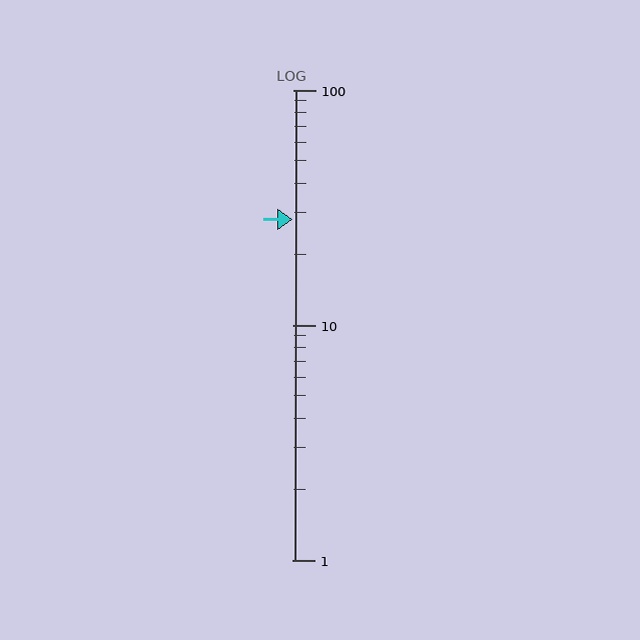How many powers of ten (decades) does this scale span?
The scale spans 2 decades, from 1 to 100.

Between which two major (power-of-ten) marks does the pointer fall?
The pointer is between 10 and 100.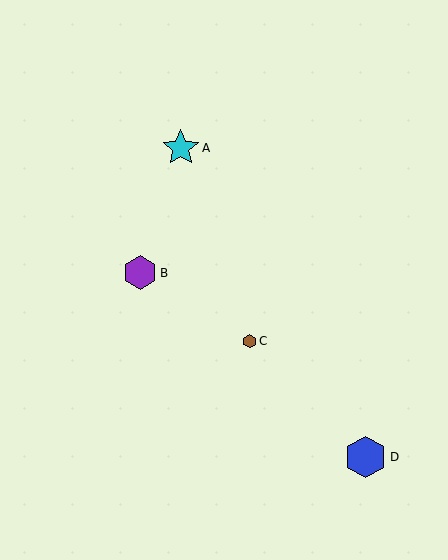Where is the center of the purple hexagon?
The center of the purple hexagon is at (140, 273).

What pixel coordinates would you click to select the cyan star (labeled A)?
Click at (181, 148) to select the cyan star A.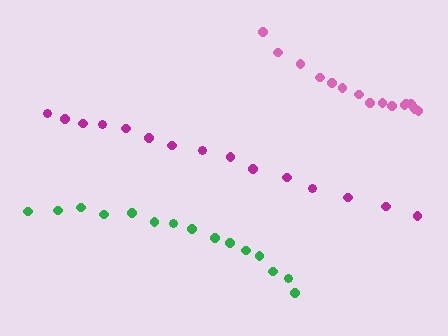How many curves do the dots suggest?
There are 3 distinct paths.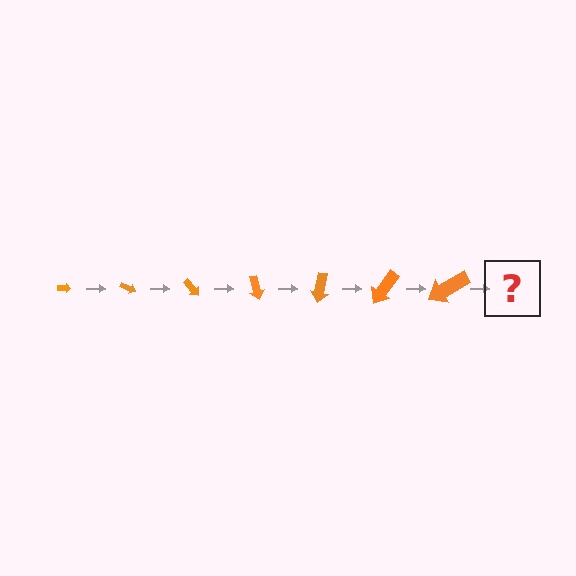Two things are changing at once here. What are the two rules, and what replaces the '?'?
The two rules are that the arrow grows larger each step and it rotates 25 degrees each step. The '?' should be an arrow, larger than the previous one and rotated 175 degrees from the start.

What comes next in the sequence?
The next element should be an arrow, larger than the previous one and rotated 175 degrees from the start.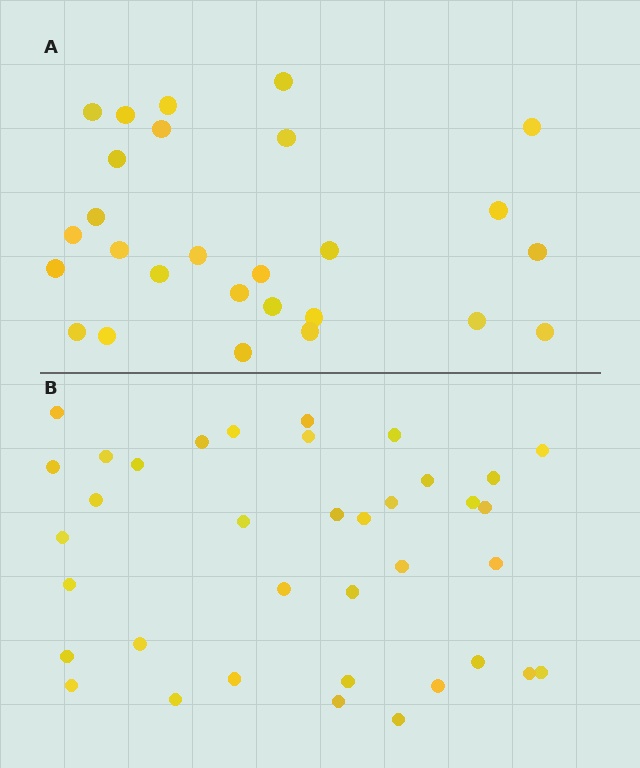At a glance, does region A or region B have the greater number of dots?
Region B (the bottom region) has more dots.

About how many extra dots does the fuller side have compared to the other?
Region B has roughly 10 or so more dots than region A.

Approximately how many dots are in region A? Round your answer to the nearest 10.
About 30 dots. (The exact count is 27, which rounds to 30.)